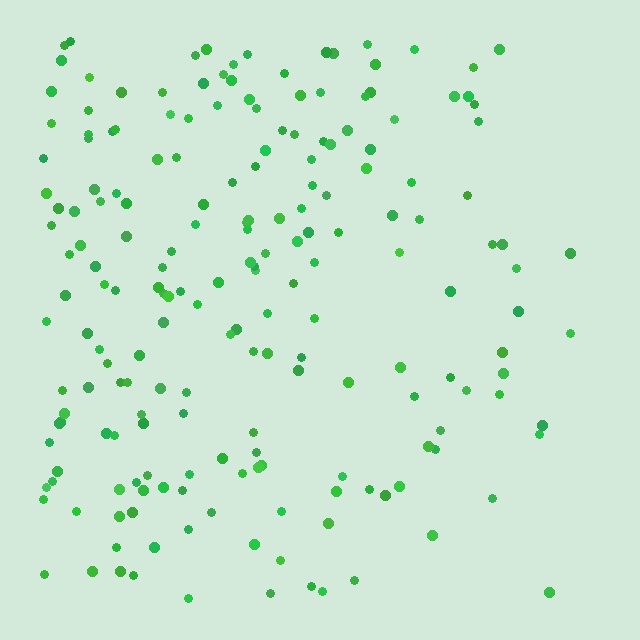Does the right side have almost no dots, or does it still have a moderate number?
Still a moderate number, just noticeably fewer than the left.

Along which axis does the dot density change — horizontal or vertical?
Horizontal.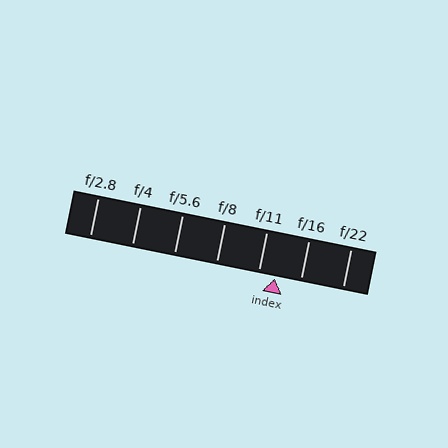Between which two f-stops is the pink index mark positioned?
The index mark is between f/11 and f/16.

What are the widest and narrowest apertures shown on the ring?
The widest aperture shown is f/2.8 and the narrowest is f/22.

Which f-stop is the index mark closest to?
The index mark is closest to f/11.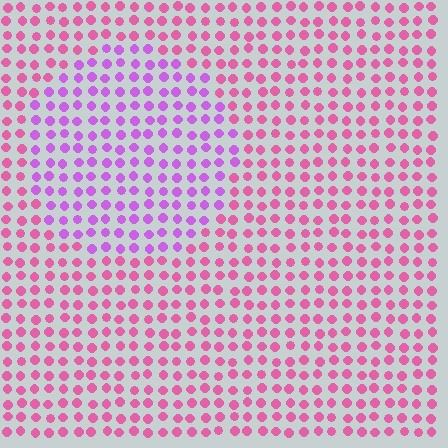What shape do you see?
I see a circle.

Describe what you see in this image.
The image is filled with small pink elements in a uniform arrangement. A circle-shaped region is visible where the elements are tinted to a slightly different hue, forming a subtle color boundary.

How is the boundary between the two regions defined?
The boundary is defined purely by a slight shift in hue (about 40 degrees). Spacing, size, and orientation are identical on both sides.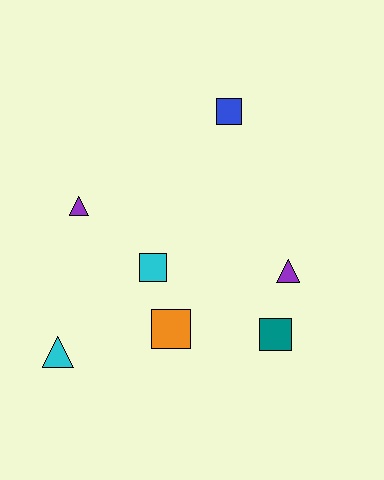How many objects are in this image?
There are 7 objects.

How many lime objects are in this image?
There are no lime objects.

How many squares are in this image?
There are 4 squares.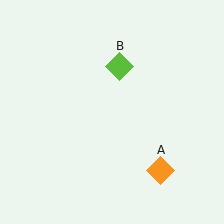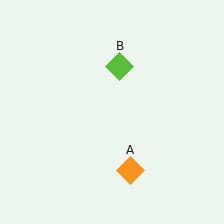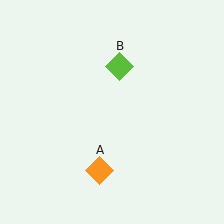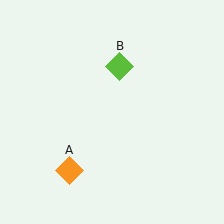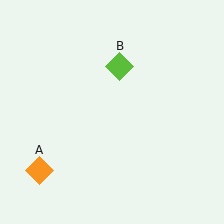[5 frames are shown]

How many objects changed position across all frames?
1 object changed position: orange diamond (object A).